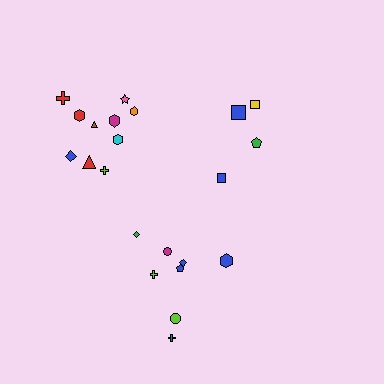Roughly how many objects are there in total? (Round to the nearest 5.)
Roughly 20 objects in total.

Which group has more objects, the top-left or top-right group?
The top-left group.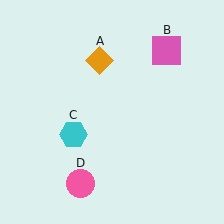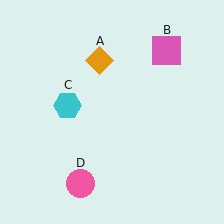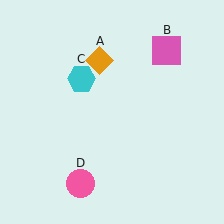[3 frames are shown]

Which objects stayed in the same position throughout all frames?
Orange diamond (object A) and pink square (object B) and pink circle (object D) remained stationary.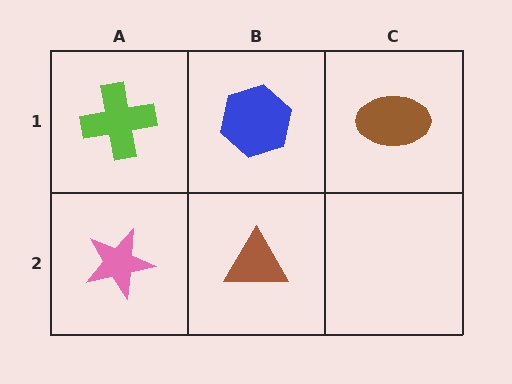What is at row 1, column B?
A blue hexagon.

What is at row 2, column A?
A pink star.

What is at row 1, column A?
A lime cross.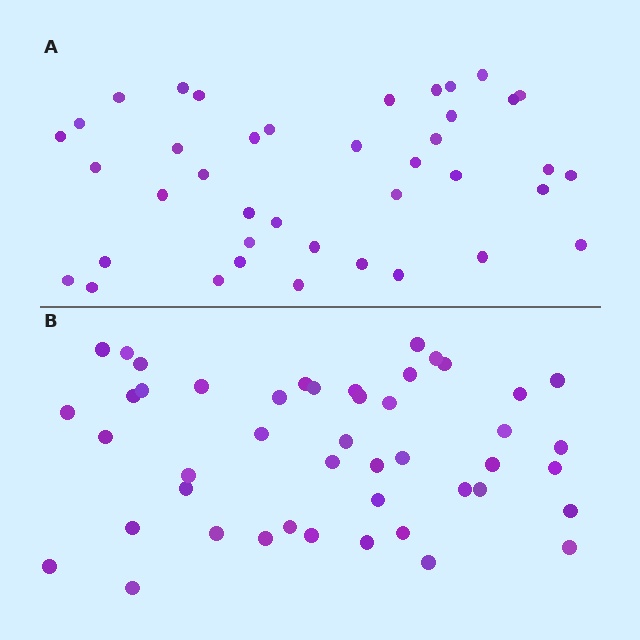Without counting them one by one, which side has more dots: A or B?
Region B (the bottom region) has more dots.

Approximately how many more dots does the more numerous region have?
Region B has about 6 more dots than region A.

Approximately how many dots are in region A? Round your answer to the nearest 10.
About 40 dots.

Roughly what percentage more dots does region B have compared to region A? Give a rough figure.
About 15% more.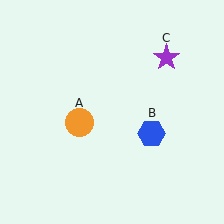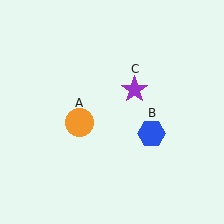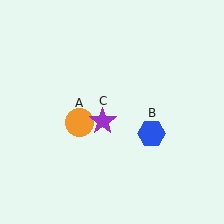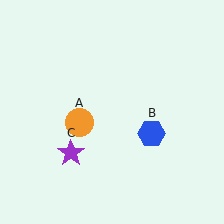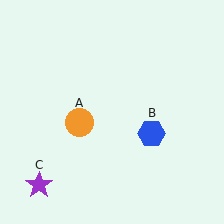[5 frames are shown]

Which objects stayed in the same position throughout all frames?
Orange circle (object A) and blue hexagon (object B) remained stationary.